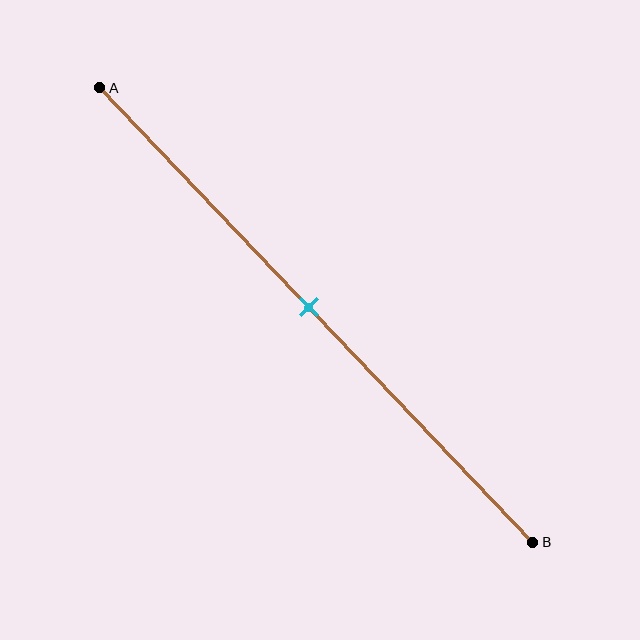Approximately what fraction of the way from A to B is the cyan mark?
The cyan mark is approximately 50% of the way from A to B.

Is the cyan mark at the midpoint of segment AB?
Yes, the mark is approximately at the midpoint.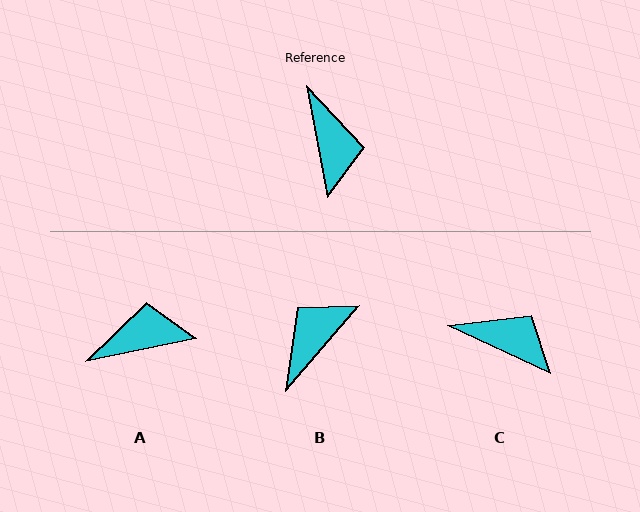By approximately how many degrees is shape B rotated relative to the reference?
Approximately 129 degrees counter-clockwise.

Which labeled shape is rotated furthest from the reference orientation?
B, about 129 degrees away.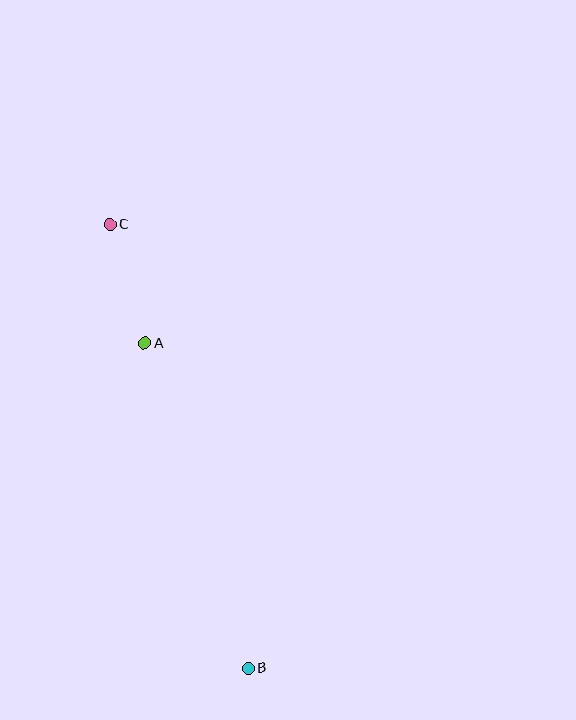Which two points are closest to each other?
Points A and C are closest to each other.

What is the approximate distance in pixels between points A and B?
The distance between A and B is approximately 341 pixels.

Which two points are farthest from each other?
Points B and C are farthest from each other.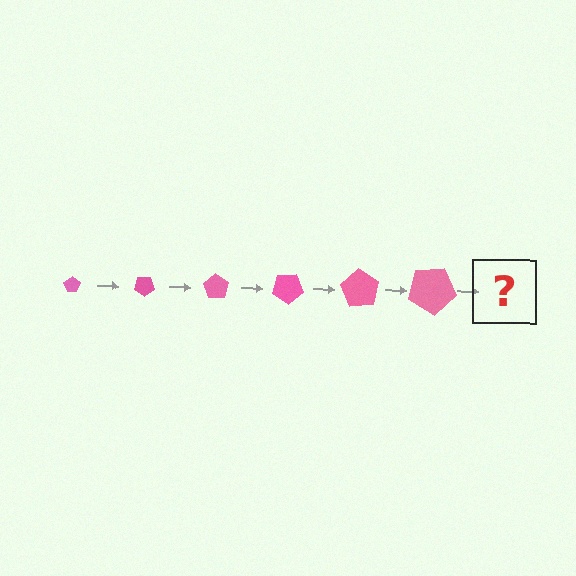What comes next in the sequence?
The next element should be a pentagon, larger than the previous one and rotated 210 degrees from the start.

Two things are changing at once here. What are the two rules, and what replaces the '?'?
The two rules are that the pentagon grows larger each step and it rotates 35 degrees each step. The '?' should be a pentagon, larger than the previous one and rotated 210 degrees from the start.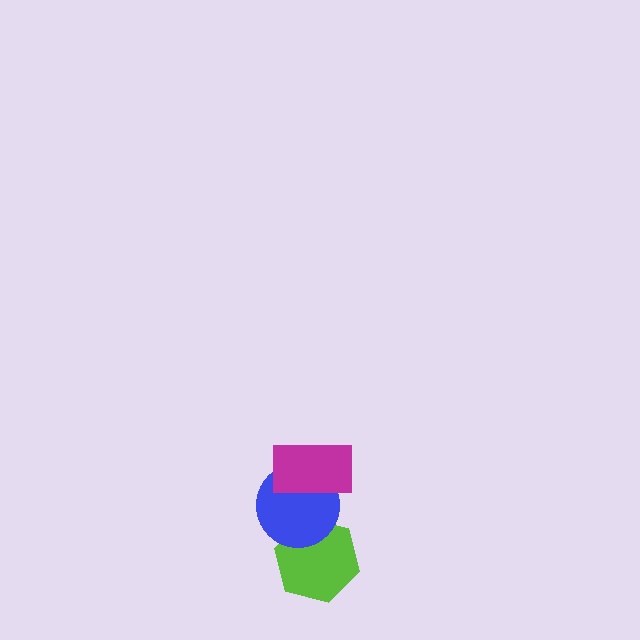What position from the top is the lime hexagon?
The lime hexagon is 3rd from the top.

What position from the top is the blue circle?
The blue circle is 2nd from the top.